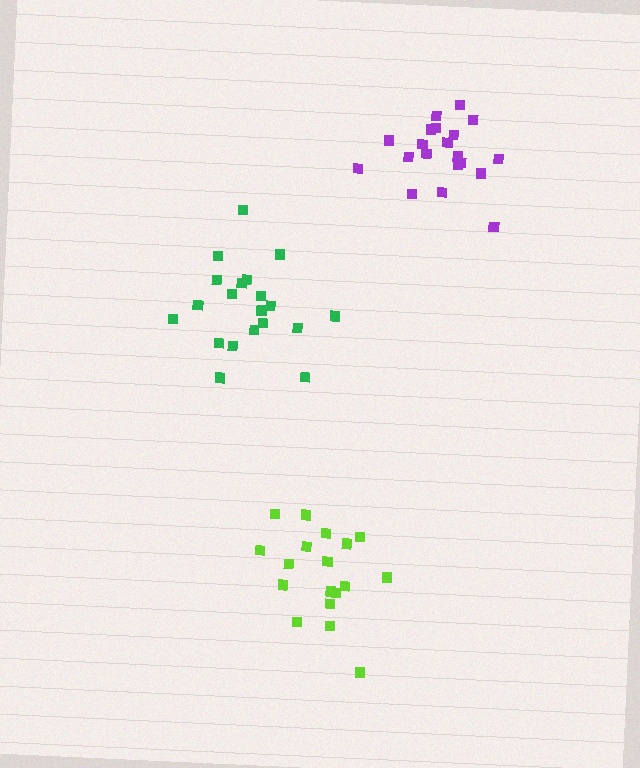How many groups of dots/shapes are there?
There are 3 groups.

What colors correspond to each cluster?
The clusters are colored: green, lime, purple.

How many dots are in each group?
Group 1: 20 dots, Group 2: 18 dots, Group 3: 20 dots (58 total).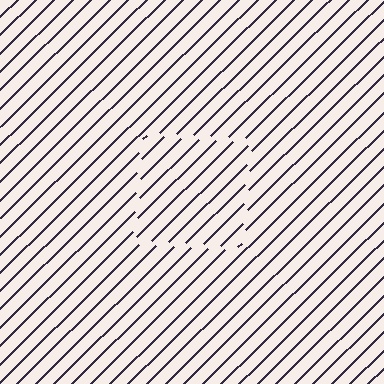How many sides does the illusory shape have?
4 sides — the line-ends trace a square.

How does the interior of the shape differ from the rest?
The interior of the shape contains the same grating, shifted by half a period — the contour is defined by the phase discontinuity where line-ends from the inner and outer gratings abut.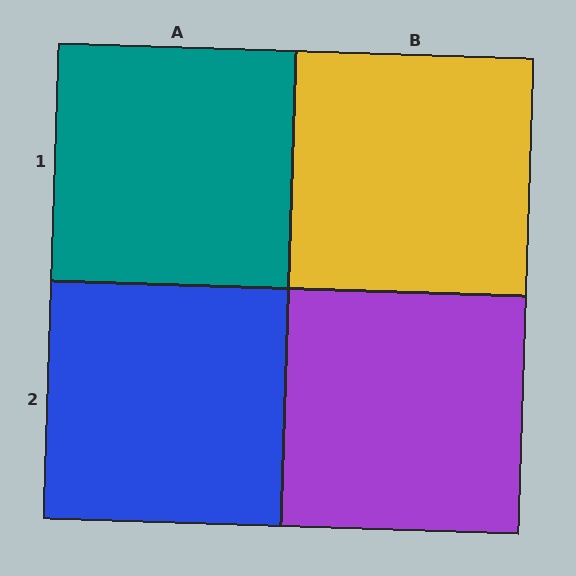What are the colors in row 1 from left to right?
Teal, yellow.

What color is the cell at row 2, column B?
Purple.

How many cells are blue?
1 cell is blue.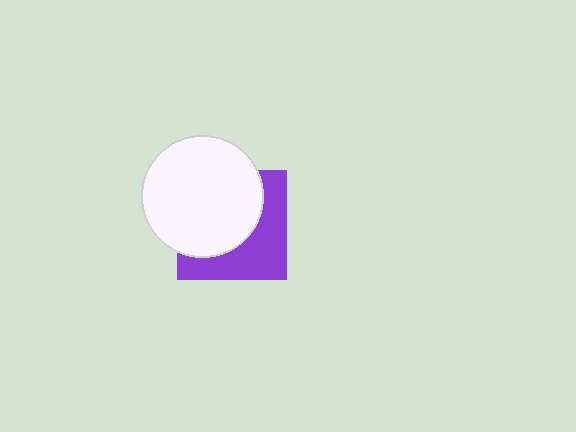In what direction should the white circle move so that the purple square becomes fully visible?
The white circle should move toward the upper-left. That is the shortest direction to clear the overlap and leave the purple square fully visible.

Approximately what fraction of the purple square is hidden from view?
Roughly 56% of the purple square is hidden behind the white circle.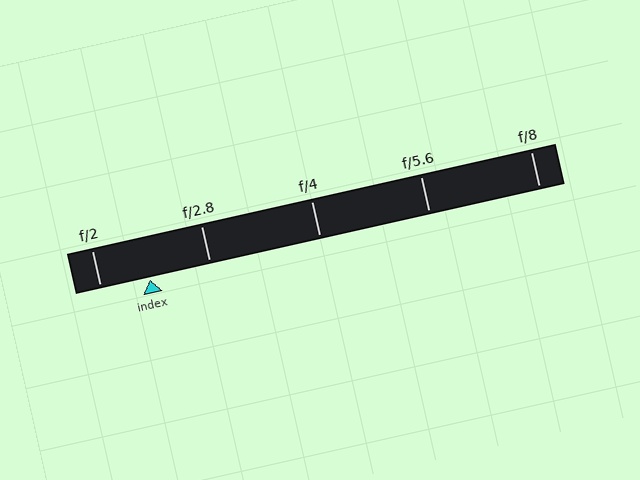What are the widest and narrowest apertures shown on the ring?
The widest aperture shown is f/2 and the narrowest is f/8.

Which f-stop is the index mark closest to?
The index mark is closest to f/2.